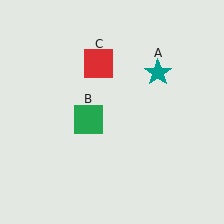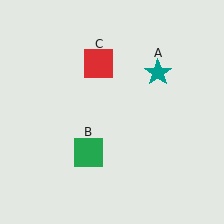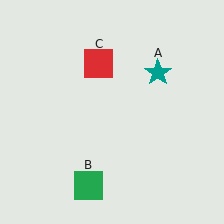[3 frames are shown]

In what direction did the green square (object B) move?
The green square (object B) moved down.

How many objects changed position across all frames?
1 object changed position: green square (object B).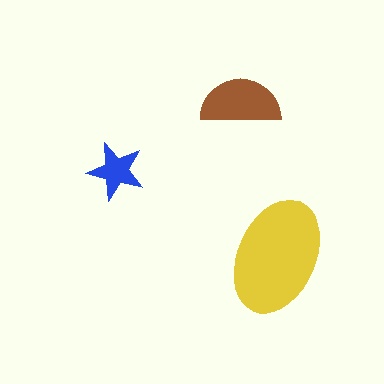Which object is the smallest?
The blue star.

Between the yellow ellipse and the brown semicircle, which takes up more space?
The yellow ellipse.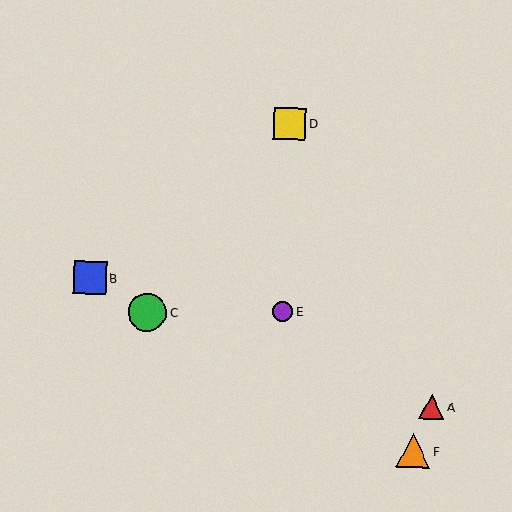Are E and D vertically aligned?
Yes, both are at x≈283.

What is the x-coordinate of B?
Object B is at x≈90.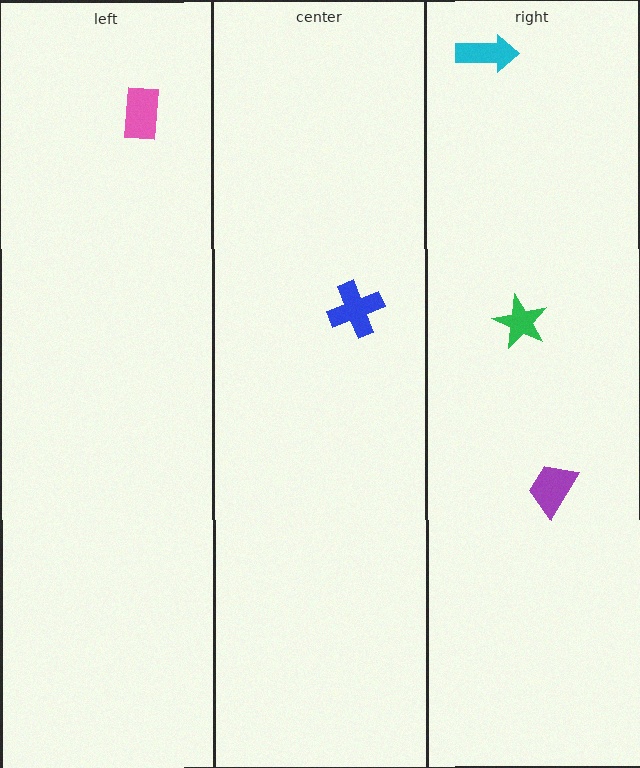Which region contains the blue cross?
The center region.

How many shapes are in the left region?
1.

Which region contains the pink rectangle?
The left region.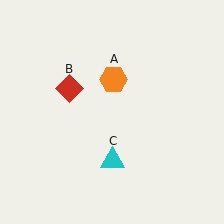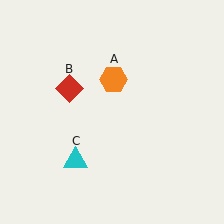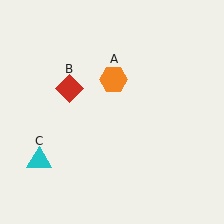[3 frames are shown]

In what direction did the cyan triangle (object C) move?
The cyan triangle (object C) moved left.